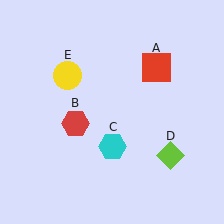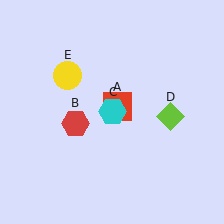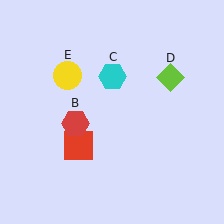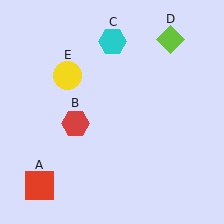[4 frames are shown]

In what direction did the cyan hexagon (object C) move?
The cyan hexagon (object C) moved up.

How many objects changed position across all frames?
3 objects changed position: red square (object A), cyan hexagon (object C), lime diamond (object D).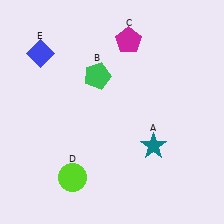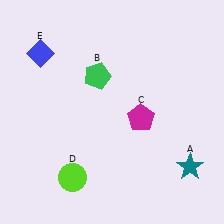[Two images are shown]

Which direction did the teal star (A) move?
The teal star (A) moved right.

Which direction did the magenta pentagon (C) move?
The magenta pentagon (C) moved down.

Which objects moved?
The objects that moved are: the teal star (A), the magenta pentagon (C).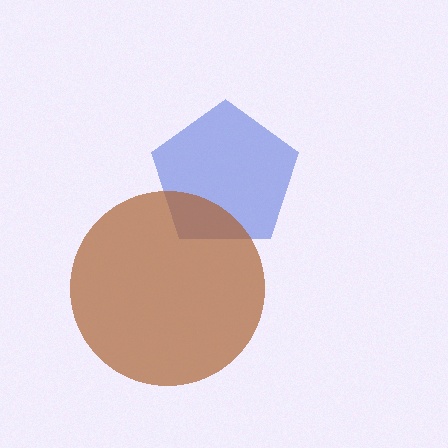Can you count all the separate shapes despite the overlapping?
Yes, there are 2 separate shapes.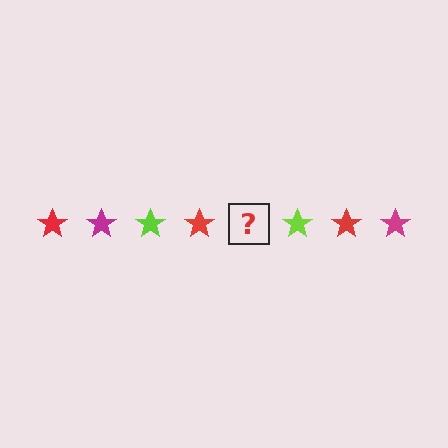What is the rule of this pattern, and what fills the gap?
The rule is that the pattern cycles through red, magenta, lime stars. The gap should be filled with a magenta star.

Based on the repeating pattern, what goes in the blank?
The blank should be a magenta star.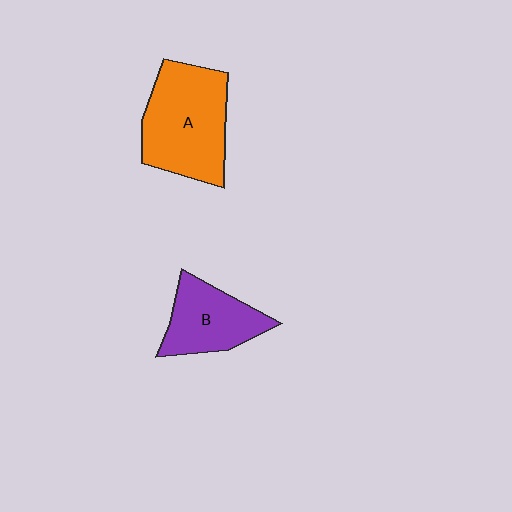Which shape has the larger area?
Shape A (orange).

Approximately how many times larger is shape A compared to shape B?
Approximately 1.5 times.